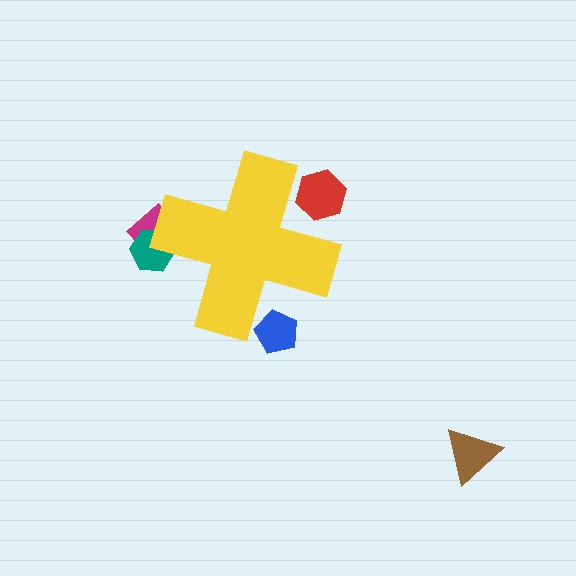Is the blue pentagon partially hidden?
Yes, the blue pentagon is partially hidden behind the yellow cross.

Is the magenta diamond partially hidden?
Yes, the magenta diamond is partially hidden behind the yellow cross.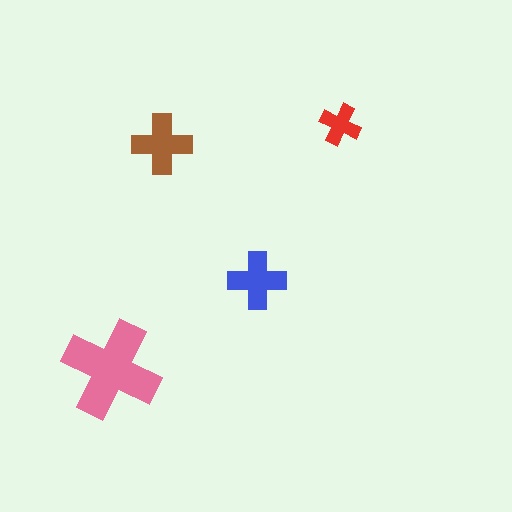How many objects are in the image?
There are 4 objects in the image.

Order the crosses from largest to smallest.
the pink one, the brown one, the blue one, the red one.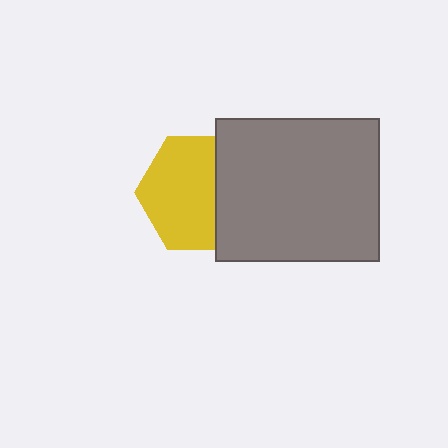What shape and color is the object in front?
The object in front is a gray rectangle.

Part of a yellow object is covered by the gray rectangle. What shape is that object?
It is a hexagon.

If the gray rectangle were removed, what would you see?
You would see the complete yellow hexagon.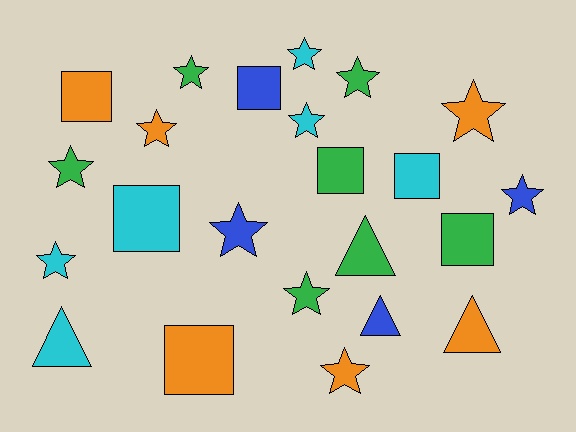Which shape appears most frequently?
Star, with 12 objects.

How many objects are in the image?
There are 23 objects.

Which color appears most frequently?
Green, with 7 objects.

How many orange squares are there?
There are 2 orange squares.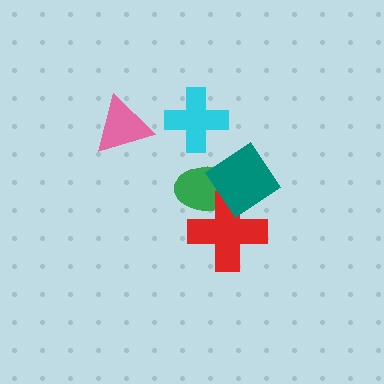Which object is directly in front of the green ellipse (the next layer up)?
The red cross is directly in front of the green ellipse.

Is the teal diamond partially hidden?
No, no other shape covers it.